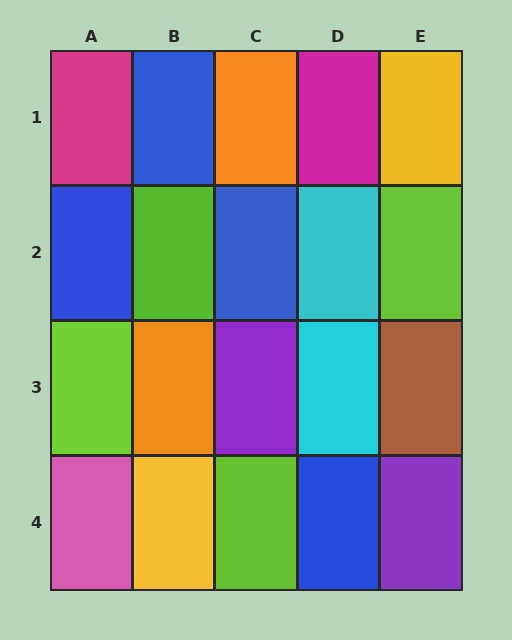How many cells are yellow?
2 cells are yellow.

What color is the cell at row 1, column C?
Orange.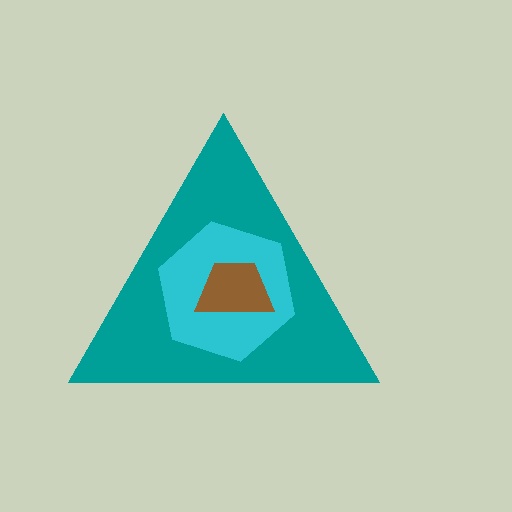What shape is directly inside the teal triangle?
The cyan hexagon.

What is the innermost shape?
The brown trapezoid.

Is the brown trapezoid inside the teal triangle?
Yes.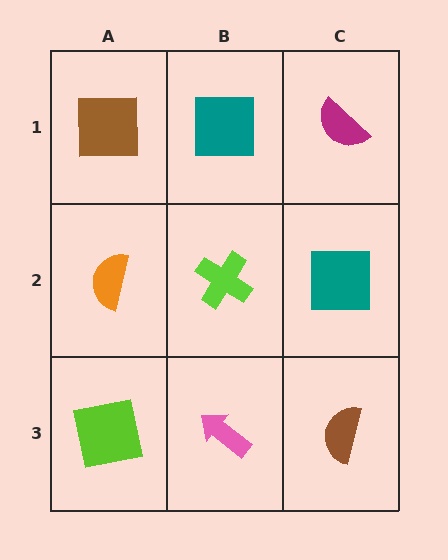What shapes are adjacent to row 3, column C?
A teal square (row 2, column C), a pink arrow (row 3, column B).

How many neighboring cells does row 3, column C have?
2.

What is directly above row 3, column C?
A teal square.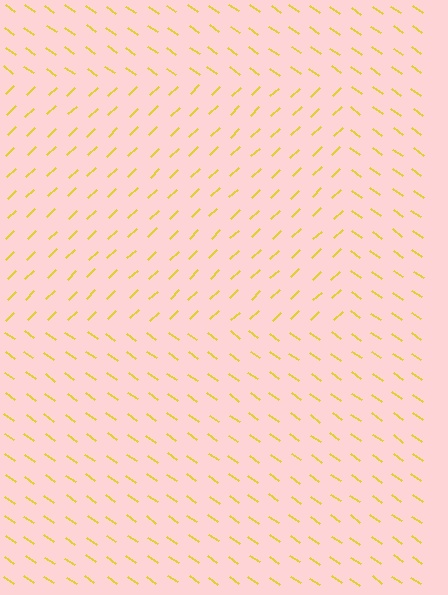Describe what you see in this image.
The image is filled with small yellow line segments. A rectangle region in the image has lines oriented differently from the surrounding lines, creating a visible texture boundary.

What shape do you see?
I see a rectangle.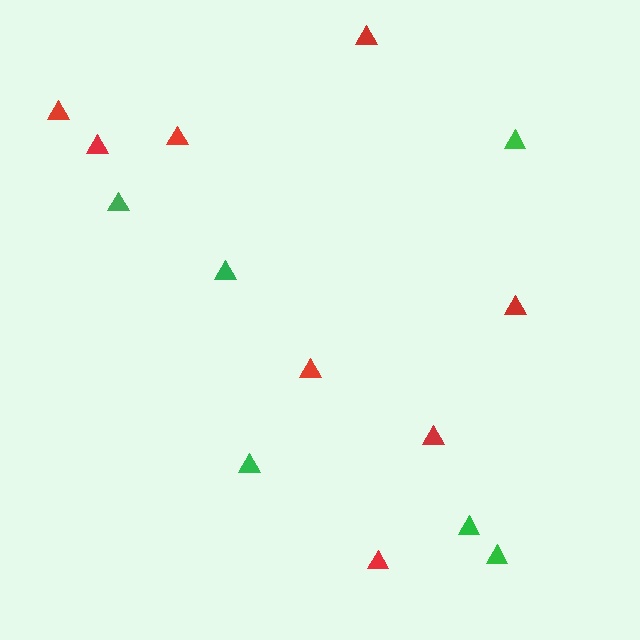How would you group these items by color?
There are 2 groups: one group of red triangles (8) and one group of green triangles (6).